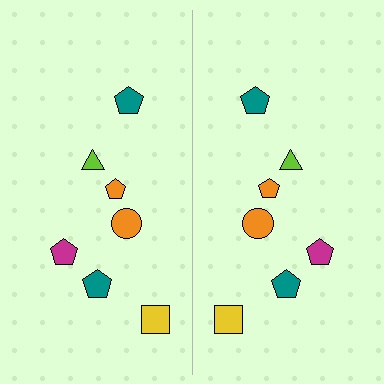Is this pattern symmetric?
Yes, this pattern has bilateral (reflection) symmetry.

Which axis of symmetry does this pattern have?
The pattern has a vertical axis of symmetry running through the center of the image.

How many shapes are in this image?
There are 14 shapes in this image.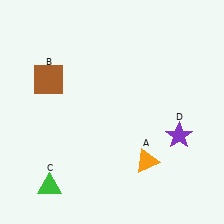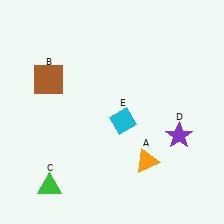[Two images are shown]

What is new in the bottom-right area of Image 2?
A cyan diamond (E) was added in the bottom-right area of Image 2.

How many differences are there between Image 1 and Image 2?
There is 1 difference between the two images.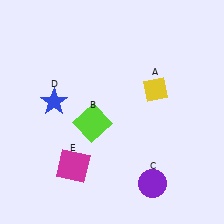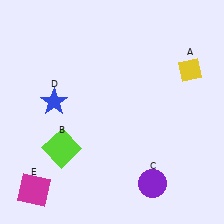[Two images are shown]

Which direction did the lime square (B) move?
The lime square (B) moved left.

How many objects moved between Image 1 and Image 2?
3 objects moved between the two images.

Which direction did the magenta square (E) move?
The magenta square (E) moved left.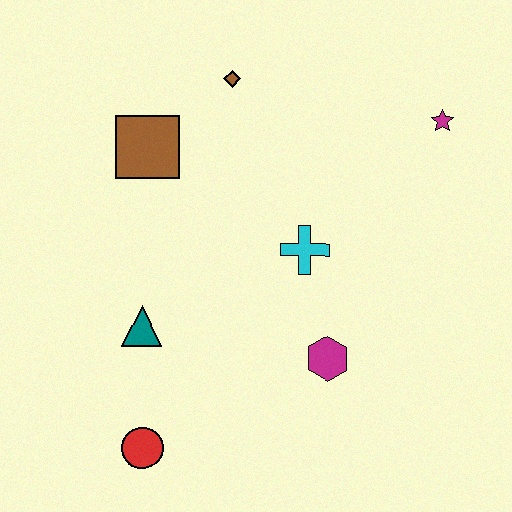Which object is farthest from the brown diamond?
The red circle is farthest from the brown diamond.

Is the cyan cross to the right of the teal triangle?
Yes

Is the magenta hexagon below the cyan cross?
Yes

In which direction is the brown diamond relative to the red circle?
The brown diamond is above the red circle.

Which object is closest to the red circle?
The teal triangle is closest to the red circle.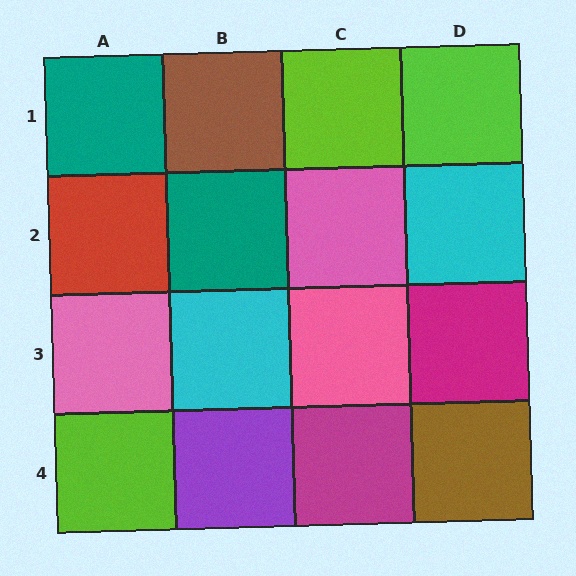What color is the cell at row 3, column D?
Magenta.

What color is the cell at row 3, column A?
Pink.